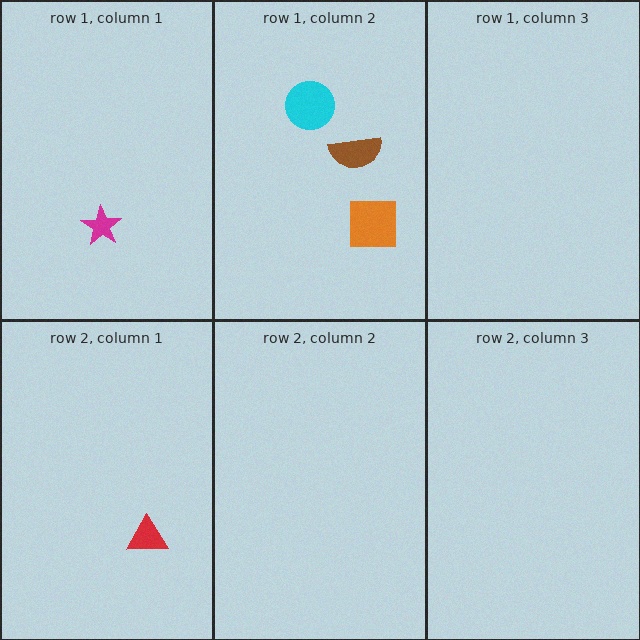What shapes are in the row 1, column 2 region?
The cyan circle, the orange square, the brown semicircle.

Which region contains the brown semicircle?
The row 1, column 2 region.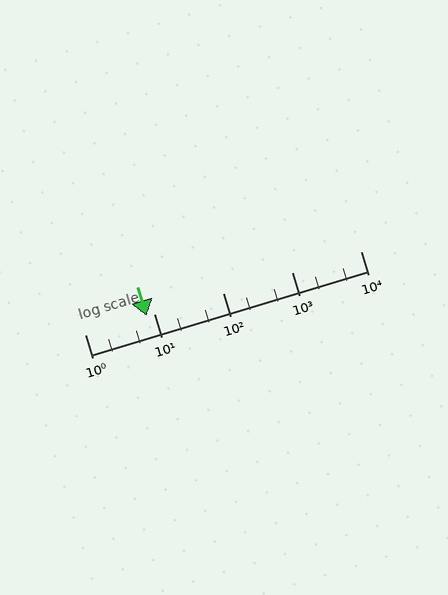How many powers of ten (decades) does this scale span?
The scale spans 4 decades, from 1 to 10000.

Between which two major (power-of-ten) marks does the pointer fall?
The pointer is between 1 and 10.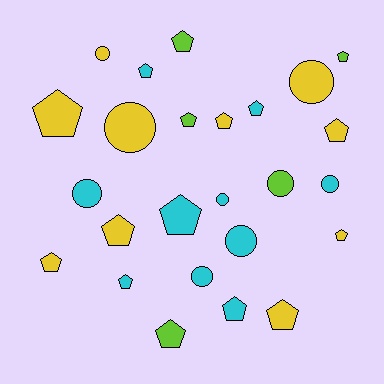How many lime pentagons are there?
There are 4 lime pentagons.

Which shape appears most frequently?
Pentagon, with 16 objects.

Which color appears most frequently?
Cyan, with 10 objects.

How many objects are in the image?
There are 25 objects.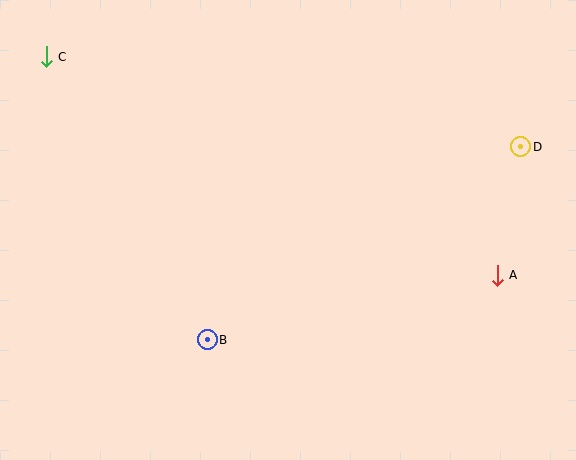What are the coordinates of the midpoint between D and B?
The midpoint between D and B is at (364, 243).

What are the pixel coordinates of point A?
Point A is at (497, 275).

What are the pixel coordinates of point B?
Point B is at (207, 340).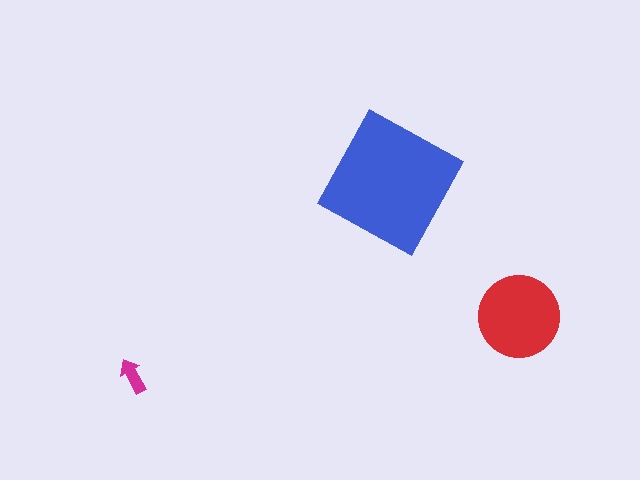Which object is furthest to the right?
The red circle is rightmost.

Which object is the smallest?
The magenta arrow.